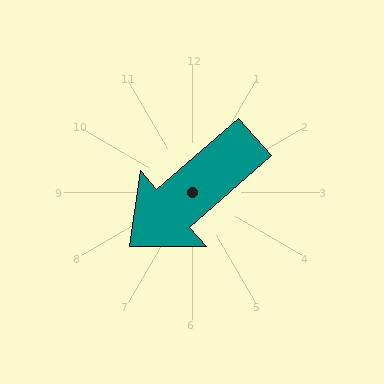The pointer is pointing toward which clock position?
Roughly 8 o'clock.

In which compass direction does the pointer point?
Southwest.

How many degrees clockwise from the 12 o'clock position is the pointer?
Approximately 229 degrees.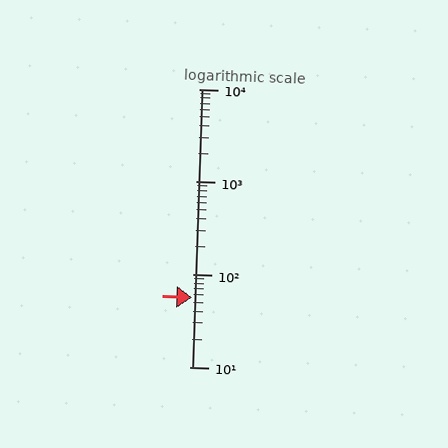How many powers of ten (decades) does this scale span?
The scale spans 3 decades, from 10 to 10000.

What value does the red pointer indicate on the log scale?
The pointer indicates approximately 56.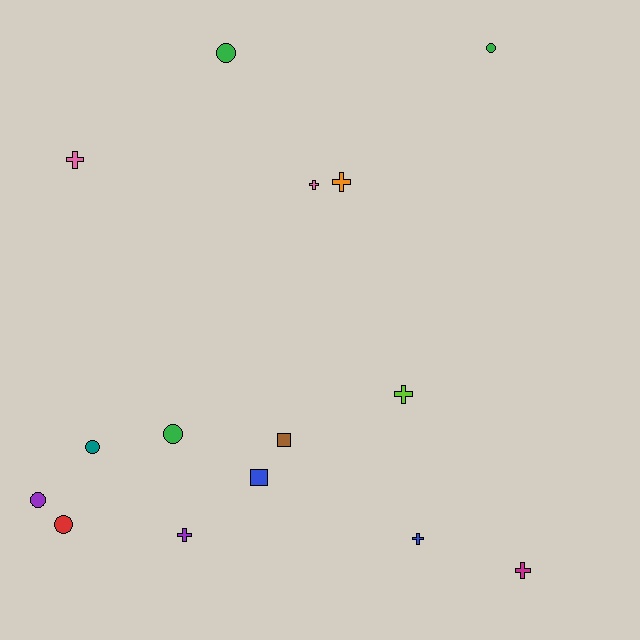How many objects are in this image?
There are 15 objects.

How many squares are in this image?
There are 2 squares.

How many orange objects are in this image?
There is 1 orange object.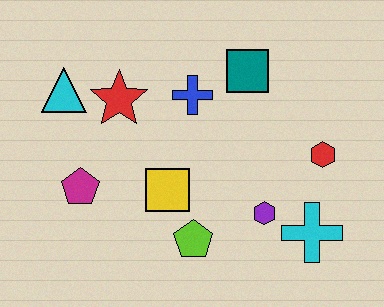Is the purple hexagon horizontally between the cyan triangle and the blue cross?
No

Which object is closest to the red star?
The cyan triangle is closest to the red star.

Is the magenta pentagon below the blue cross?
Yes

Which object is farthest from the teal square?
The magenta pentagon is farthest from the teal square.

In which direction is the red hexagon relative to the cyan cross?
The red hexagon is above the cyan cross.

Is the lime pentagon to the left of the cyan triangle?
No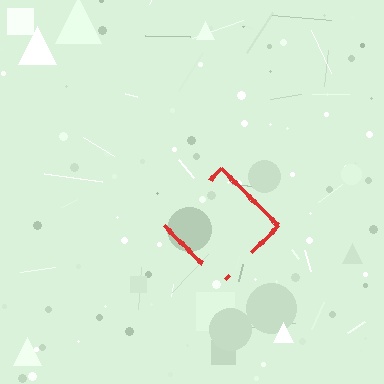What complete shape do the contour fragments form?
The contour fragments form a diamond.